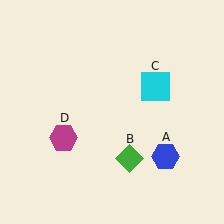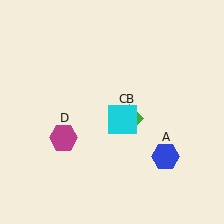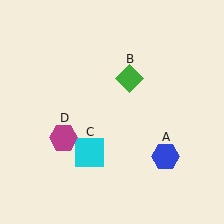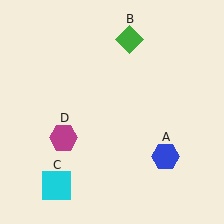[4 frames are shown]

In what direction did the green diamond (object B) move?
The green diamond (object B) moved up.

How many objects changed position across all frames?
2 objects changed position: green diamond (object B), cyan square (object C).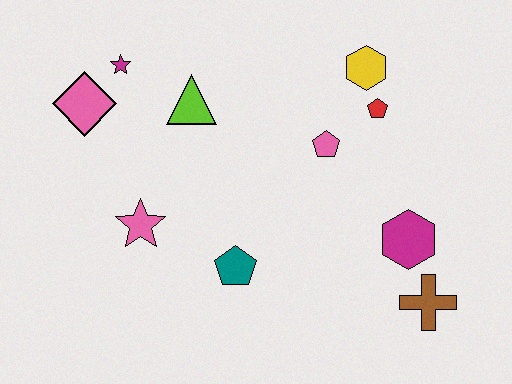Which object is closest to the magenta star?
The pink diamond is closest to the magenta star.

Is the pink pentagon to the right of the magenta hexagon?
No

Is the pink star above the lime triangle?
No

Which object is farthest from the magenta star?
The brown cross is farthest from the magenta star.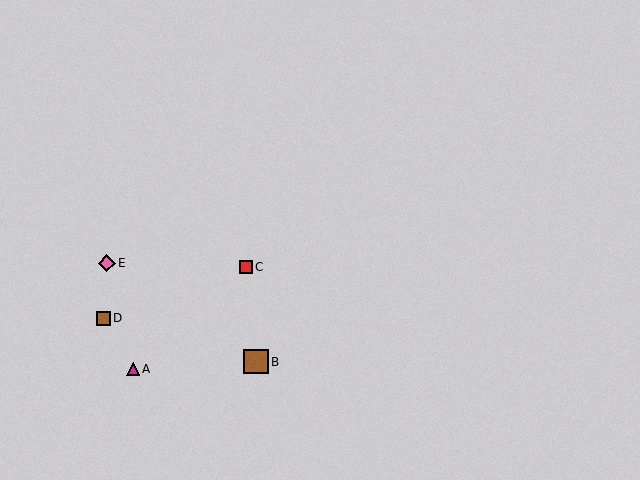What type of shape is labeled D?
Shape D is a brown square.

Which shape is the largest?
The brown square (labeled B) is the largest.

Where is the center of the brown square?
The center of the brown square is at (103, 318).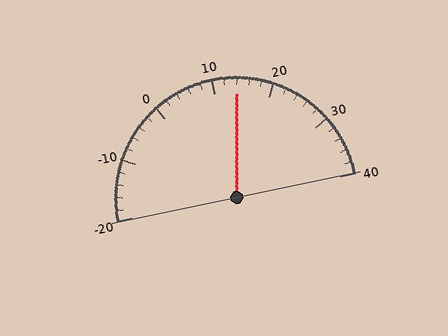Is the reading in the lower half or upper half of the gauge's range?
The reading is in the upper half of the range (-20 to 40).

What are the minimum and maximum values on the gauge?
The gauge ranges from -20 to 40.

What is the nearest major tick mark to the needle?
The nearest major tick mark is 10.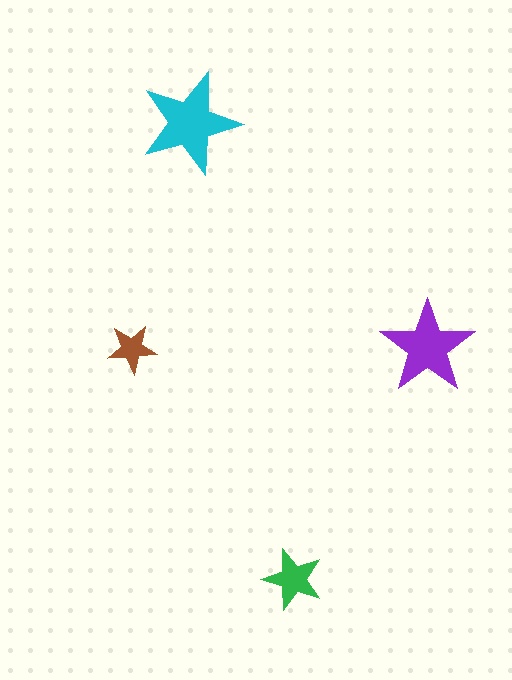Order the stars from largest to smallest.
the cyan one, the purple one, the green one, the brown one.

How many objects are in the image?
There are 4 objects in the image.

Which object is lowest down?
The green star is bottommost.